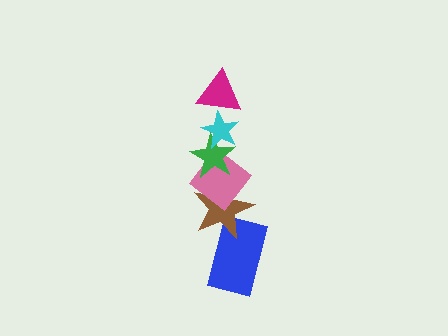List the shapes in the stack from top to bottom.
From top to bottom: the cyan star, the magenta triangle, the green star, the pink diamond, the brown star, the blue rectangle.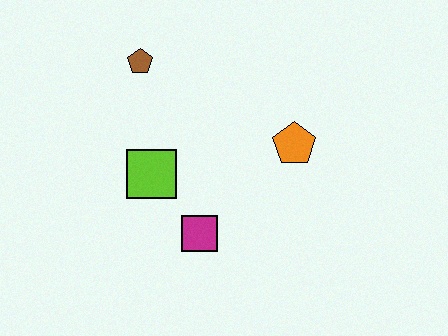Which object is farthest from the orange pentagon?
The brown pentagon is farthest from the orange pentagon.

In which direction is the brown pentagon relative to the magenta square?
The brown pentagon is above the magenta square.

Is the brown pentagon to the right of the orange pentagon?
No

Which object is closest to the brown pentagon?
The lime square is closest to the brown pentagon.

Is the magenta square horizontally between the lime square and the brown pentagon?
No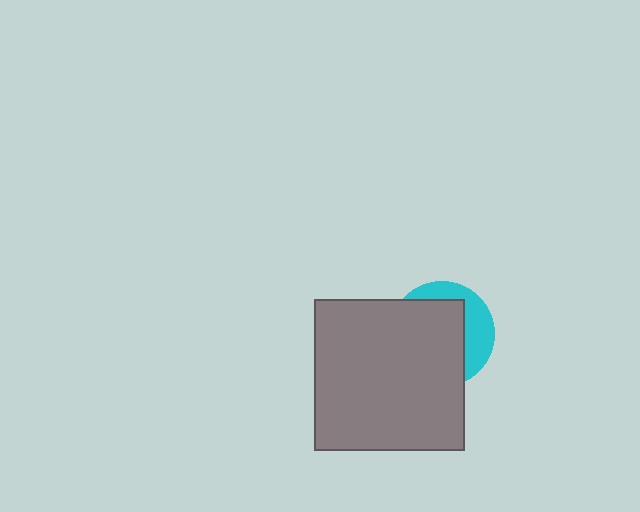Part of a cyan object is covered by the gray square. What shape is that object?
It is a circle.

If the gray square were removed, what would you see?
You would see the complete cyan circle.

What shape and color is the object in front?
The object in front is a gray square.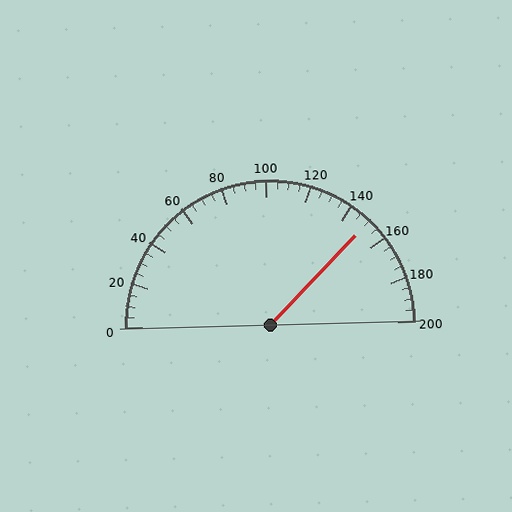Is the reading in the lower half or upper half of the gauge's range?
The reading is in the upper half of the range (0 to 200).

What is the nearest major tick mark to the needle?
The nearest major tick mark is 160.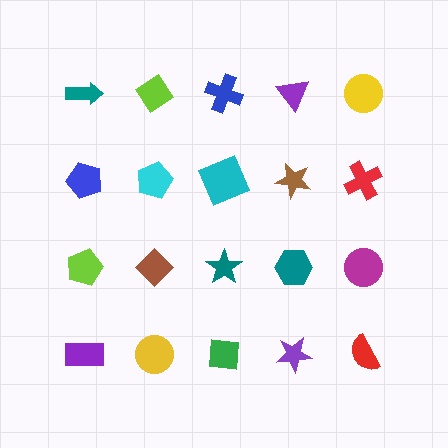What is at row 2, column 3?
A cyan square.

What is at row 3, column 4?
A teal hexagon.